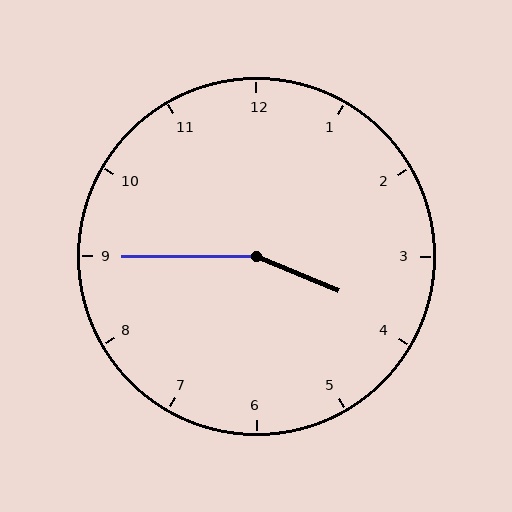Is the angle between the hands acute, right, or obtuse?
It is obtuse.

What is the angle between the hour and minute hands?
Approximately 158 degrees.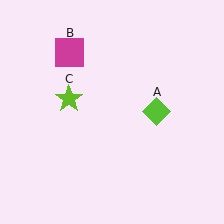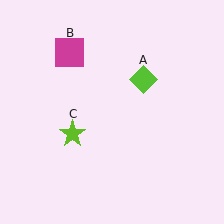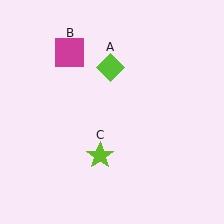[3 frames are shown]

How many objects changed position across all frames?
2 objects changed position: lime diamond (object A), lime star (object C).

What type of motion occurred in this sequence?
The lime diamond (object A), lime star (object C) rotated counterclockwise around the center of the scene.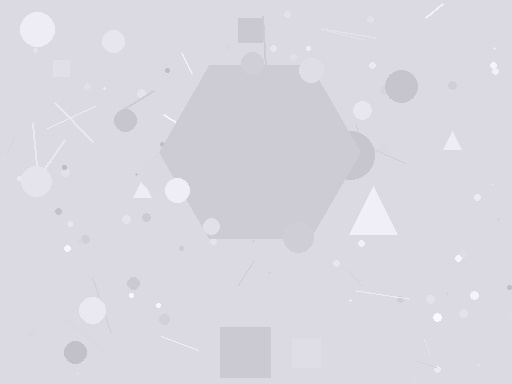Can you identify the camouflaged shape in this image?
The camouflaged shape is a hexagon.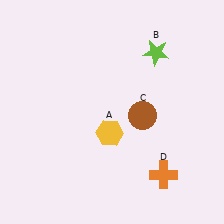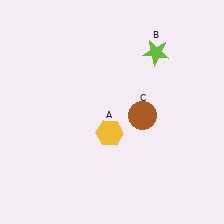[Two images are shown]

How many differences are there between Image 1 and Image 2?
There is 1 difference between the two images.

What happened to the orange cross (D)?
The orange cross (D) was removed in Image 2. It was in the bottom-right area of Image 1.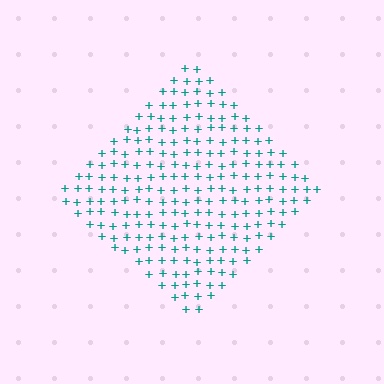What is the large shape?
The large shape is a diamond.